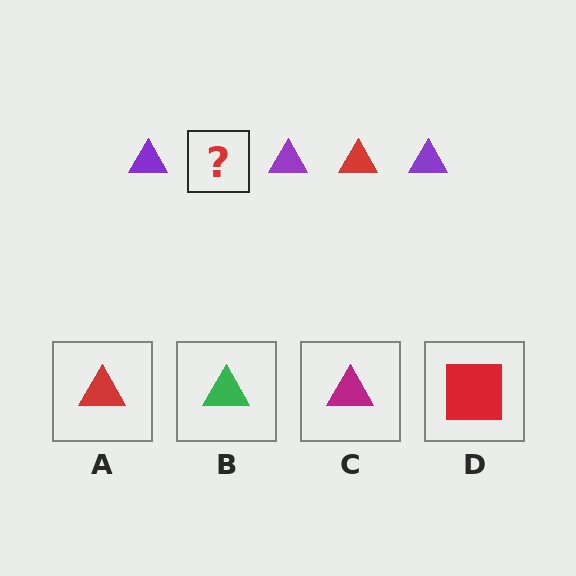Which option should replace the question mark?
Option A.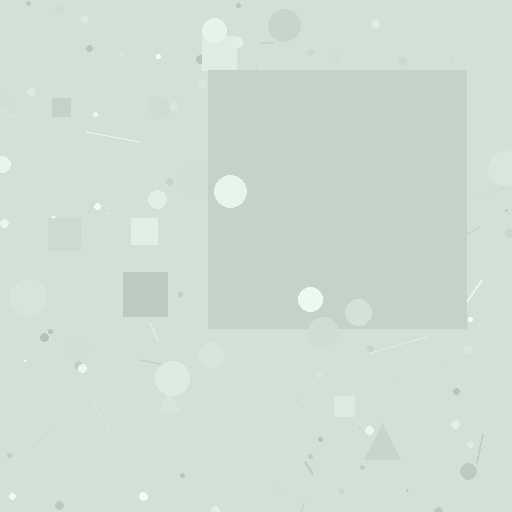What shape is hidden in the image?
A square is hidden in the image.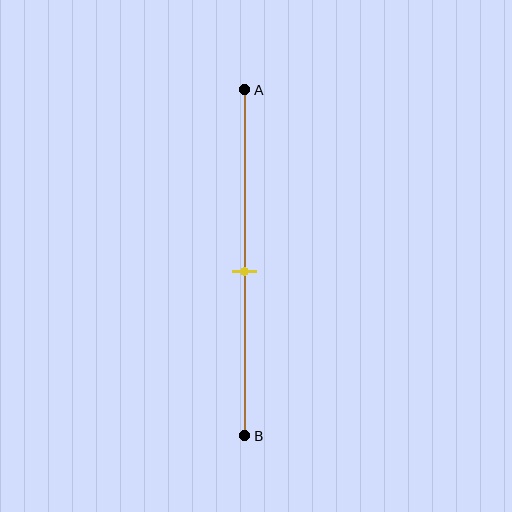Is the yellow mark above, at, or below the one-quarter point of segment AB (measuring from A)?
The yellow mark is below the one-quarter point of segment AB.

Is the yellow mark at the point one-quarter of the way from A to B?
No, the mark is at about 55% from A, not at the 25% one-quarter point.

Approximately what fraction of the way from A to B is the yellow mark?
The yellow mark is approximately 55% of the way from A to B.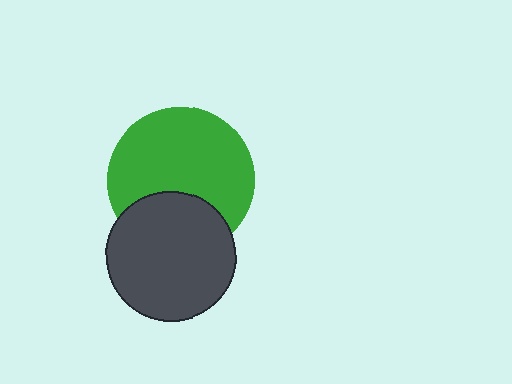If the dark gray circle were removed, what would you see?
You would see the complete green circle.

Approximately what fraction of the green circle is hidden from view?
Roughly 30% of the green circle is hidden behind the dark gray circle.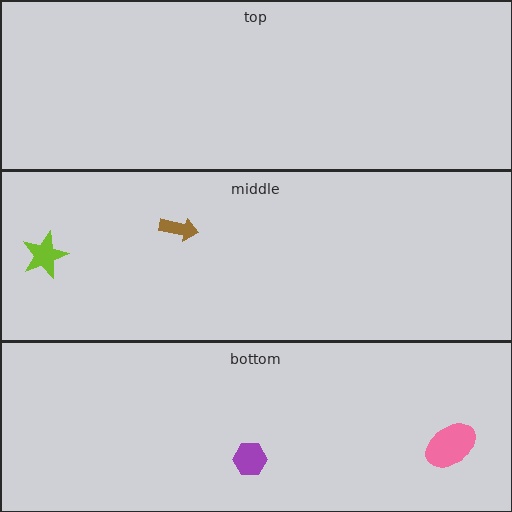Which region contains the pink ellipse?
The bottom region.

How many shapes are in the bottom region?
2.